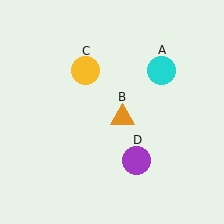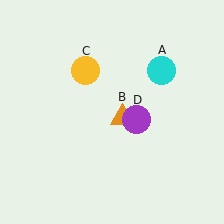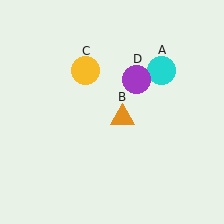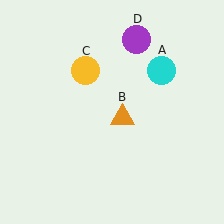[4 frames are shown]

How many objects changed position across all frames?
1 object changed position: purple circle (object D).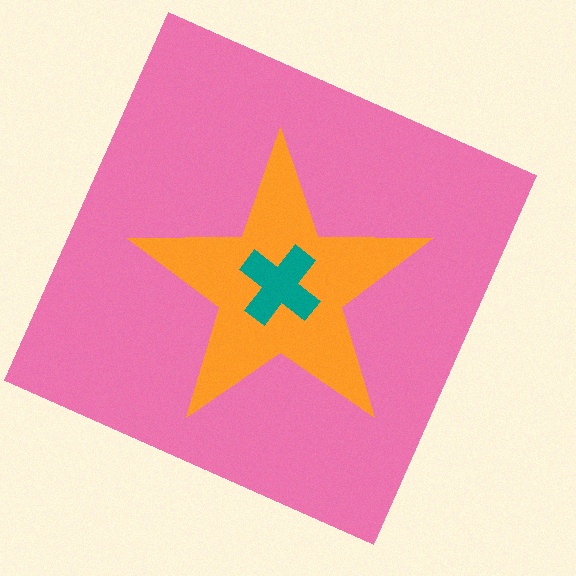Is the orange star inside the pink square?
Yes.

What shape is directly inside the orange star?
The teal cross.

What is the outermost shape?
The pink square.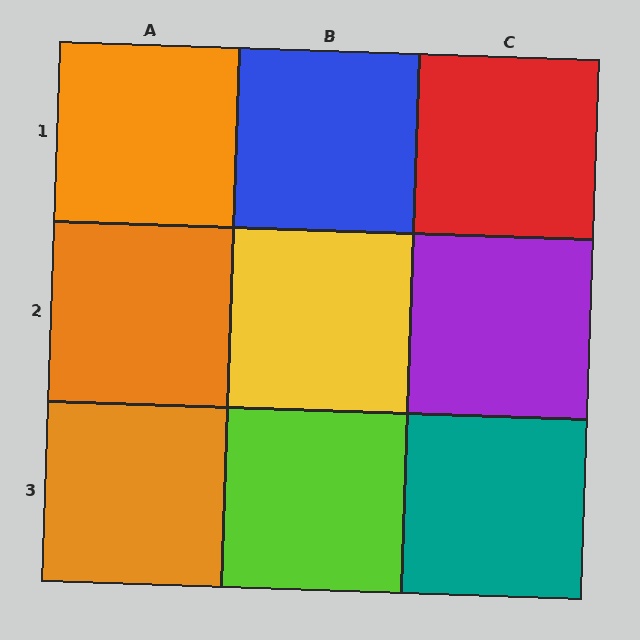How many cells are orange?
3 cells are orange.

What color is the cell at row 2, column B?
Yellow.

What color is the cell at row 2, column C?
Purple.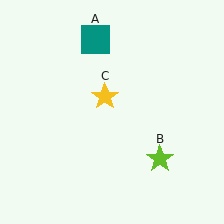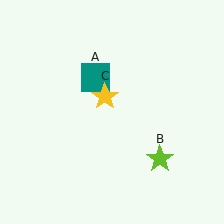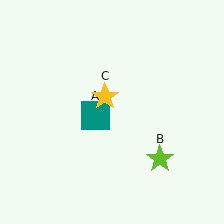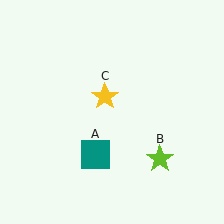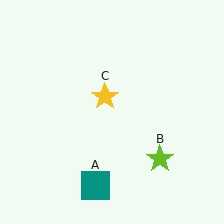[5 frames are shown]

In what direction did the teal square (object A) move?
The teal square (object A) moved down.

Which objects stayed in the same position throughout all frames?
Lime star (object B) and yellow star (object C) remained stationary.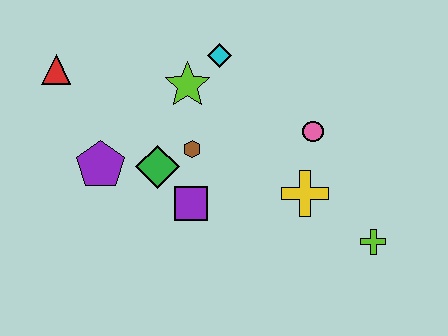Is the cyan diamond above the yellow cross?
Yes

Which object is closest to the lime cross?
The yellow cross is closest to the lime cross.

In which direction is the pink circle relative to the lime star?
The pink circle is to the right of the lime star.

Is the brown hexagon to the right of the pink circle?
No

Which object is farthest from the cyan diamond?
The lime cross is farthest from the cyan diamond.